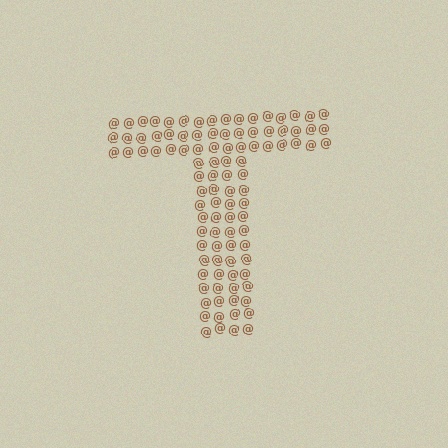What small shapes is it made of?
It is made of small at signs.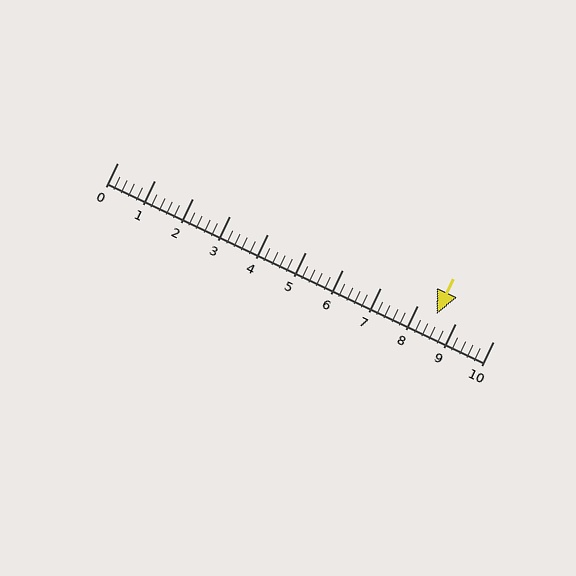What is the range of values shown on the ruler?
The ruler shows values from 0 to 10.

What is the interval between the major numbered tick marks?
The major tick marks are spaced 1 units apart.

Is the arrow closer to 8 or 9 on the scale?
The arrow is closer to 9.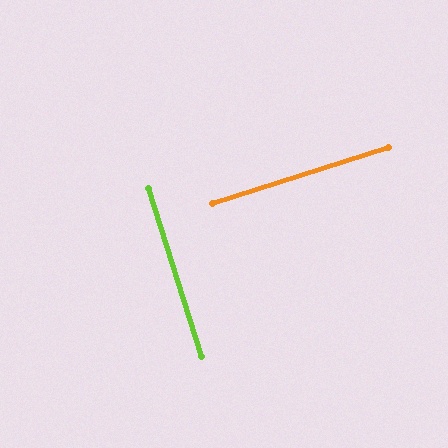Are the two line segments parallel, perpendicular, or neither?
Perpendicular — they meet at approximately 90°.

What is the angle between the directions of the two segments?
Approximately 90 degrees.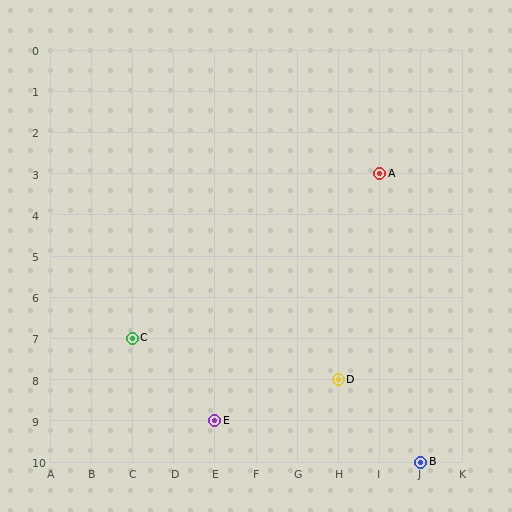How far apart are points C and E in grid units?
Points C and E are 2 columns and 2 rows apart (about 2.8 grid units diagonally).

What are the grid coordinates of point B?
Point B is at grid coordinates (J, 10).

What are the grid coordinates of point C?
Point C is at grid coordinates (C, 7).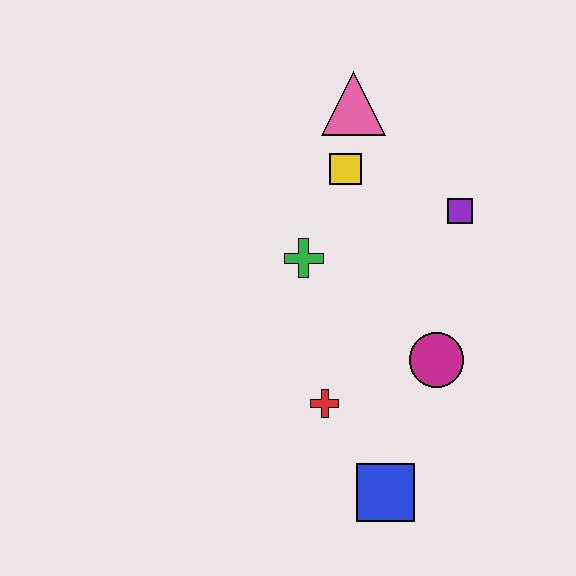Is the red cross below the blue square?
No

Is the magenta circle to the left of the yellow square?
No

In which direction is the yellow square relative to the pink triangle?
The yellow square is below the pink triangle.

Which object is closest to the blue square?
The red cross is closest to the blue square.